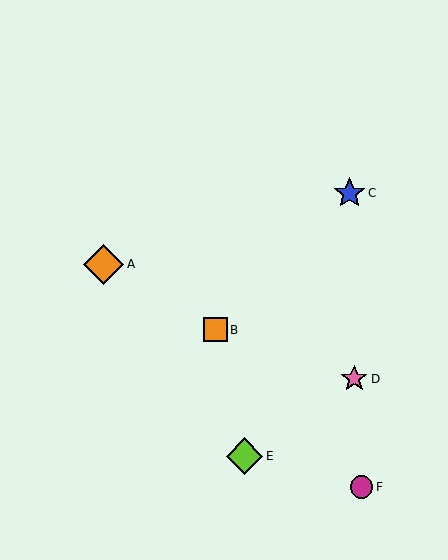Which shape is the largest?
The orange diamond (labeled A) is the largest.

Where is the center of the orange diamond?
The center of the orange diamond is at (104, 264).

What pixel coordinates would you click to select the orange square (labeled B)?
Click at (215, 330) to select the orange square B.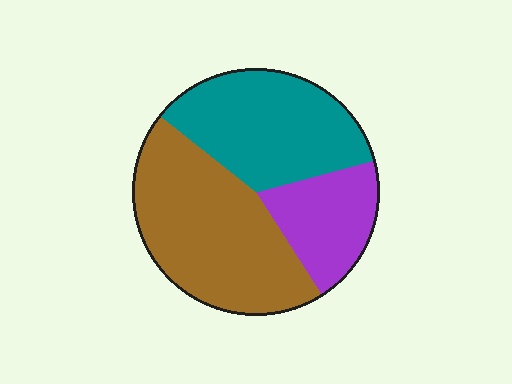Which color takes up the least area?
Purple, at roughly 20%.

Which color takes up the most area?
Brown, at roughly 45%.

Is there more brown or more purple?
Brown.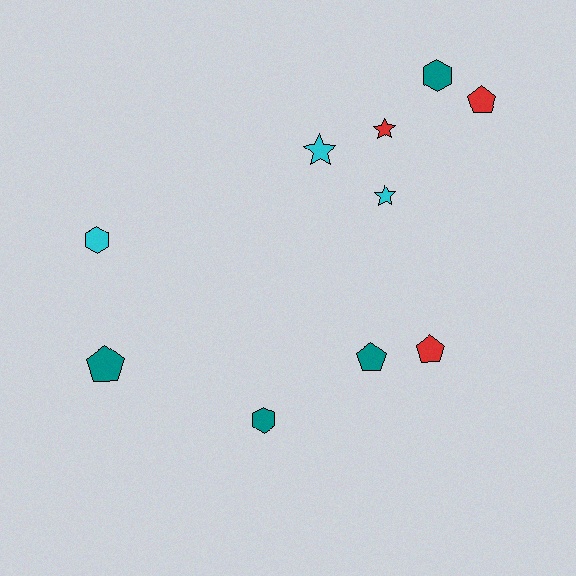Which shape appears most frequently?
Pentagon, with 4 objects.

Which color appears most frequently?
Teal, with 4 objects.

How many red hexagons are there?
There are no red hexagons.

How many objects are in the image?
There are 10 objects.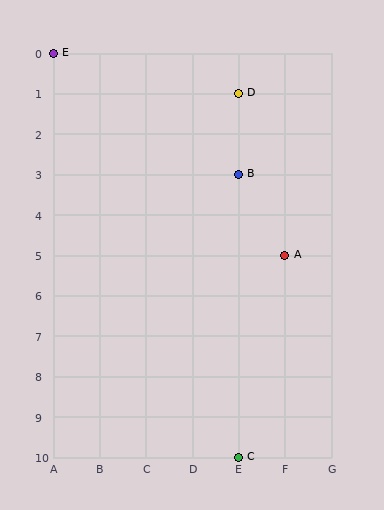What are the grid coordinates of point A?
Point A is at grid coordinates (F, 5).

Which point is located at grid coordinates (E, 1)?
Point D is at (E, 1).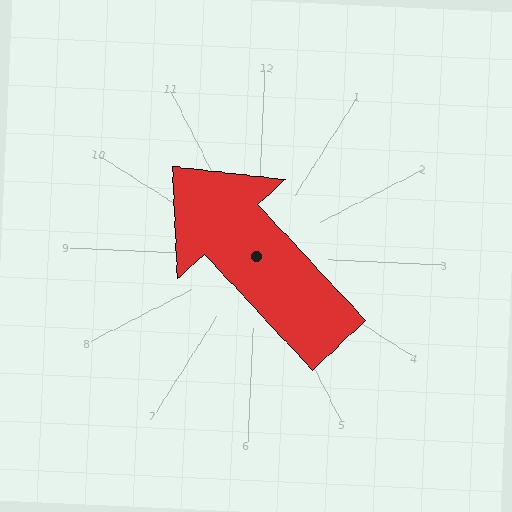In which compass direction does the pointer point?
Northwest.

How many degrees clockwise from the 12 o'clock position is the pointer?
Approximately 314 degrees.